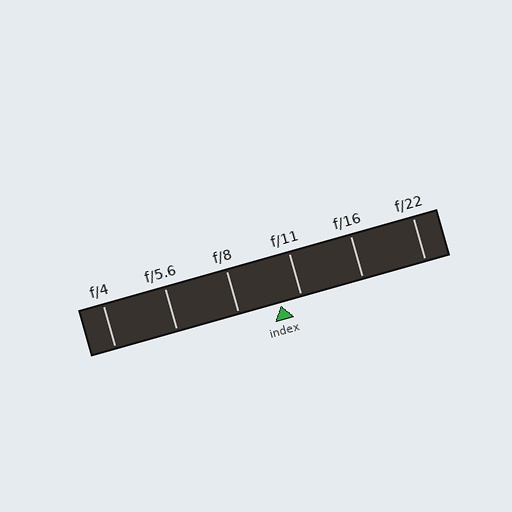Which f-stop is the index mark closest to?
The index mark is closest to f/11.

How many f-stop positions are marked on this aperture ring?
There are 6 f-stop positions marked.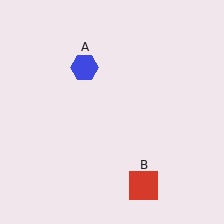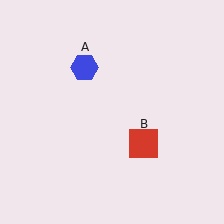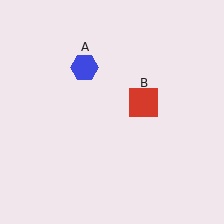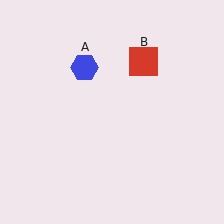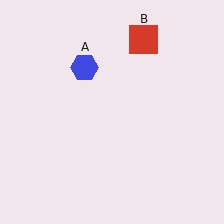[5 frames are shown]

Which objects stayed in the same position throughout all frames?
Blue hexagon (object A) remained stationary.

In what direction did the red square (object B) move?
The red square (object B) moved up.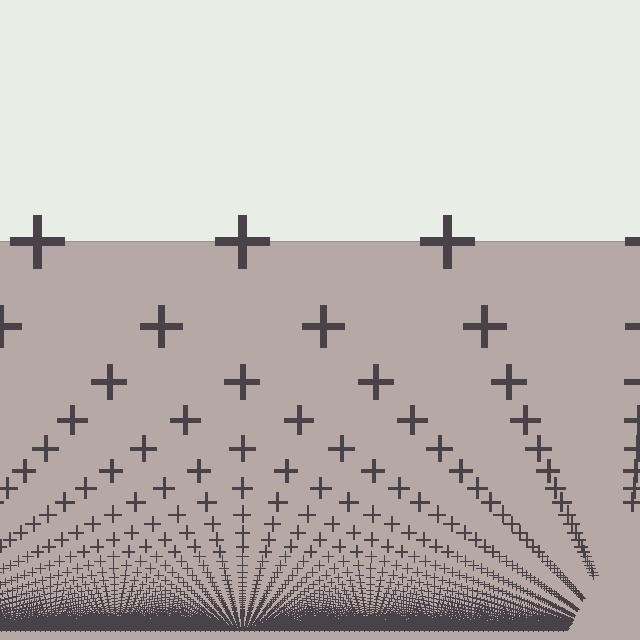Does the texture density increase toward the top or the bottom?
Density increases toward the bottom.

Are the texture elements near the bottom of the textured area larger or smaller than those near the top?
Smaller. The gradient is inverted — elements near the bottom are smaller and denser.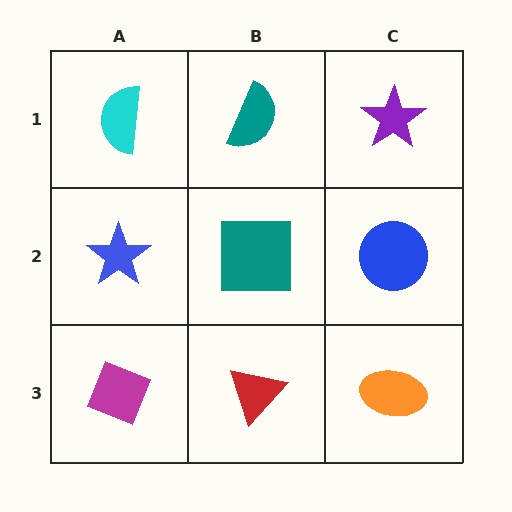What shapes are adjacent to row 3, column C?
A blue circle (row 2, column C), a red triangle (row 3, column B).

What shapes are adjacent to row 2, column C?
A purple star (row 1, column C), an orange ellipse (row 3, column C), a teal square (row 2, column B).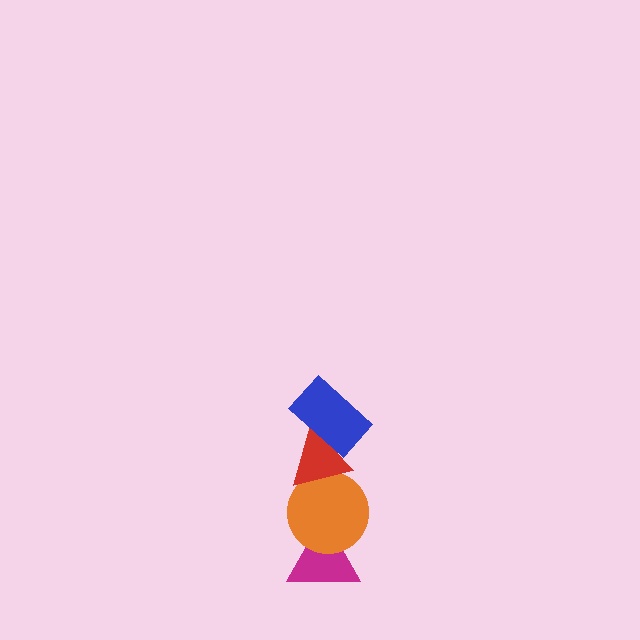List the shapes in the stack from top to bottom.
From top to bottom: the blue rectangle, the red triangle, the orange circle, the magenta triangle.